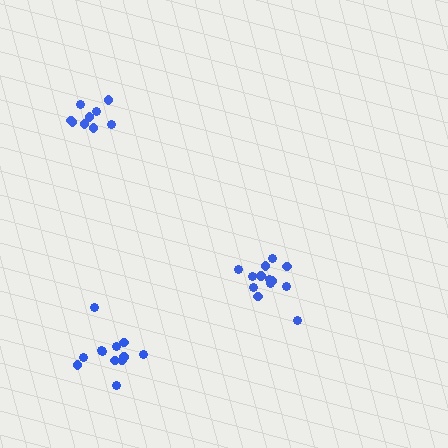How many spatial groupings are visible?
There are 3 spatial groupings.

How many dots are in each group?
Group 1: 13 dots, Group 2: 12 dots, Group 3: 9 dots (34 total).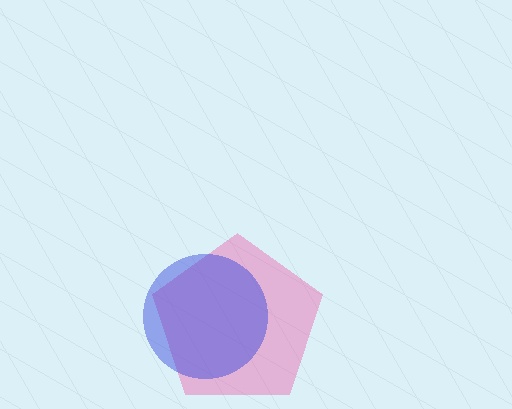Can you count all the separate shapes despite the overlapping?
Yes, there are 2 separate shapes.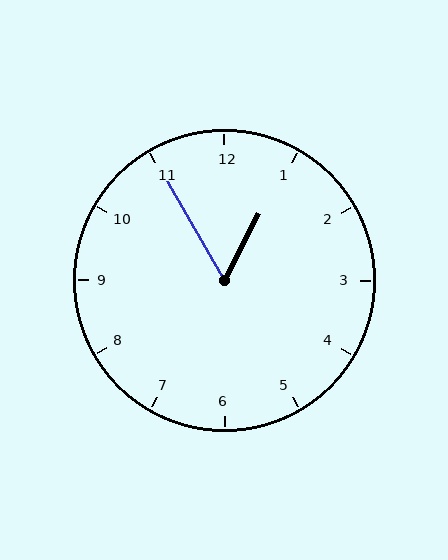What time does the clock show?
12:55.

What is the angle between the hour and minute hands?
Approximately 58 degrees.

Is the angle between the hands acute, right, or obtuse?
It is acute.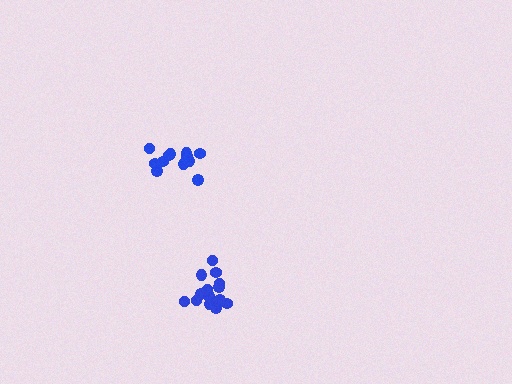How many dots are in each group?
Group 1: 15 dots, Group 2: 13 dots (28 total).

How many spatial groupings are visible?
There are 2 spatial groupings.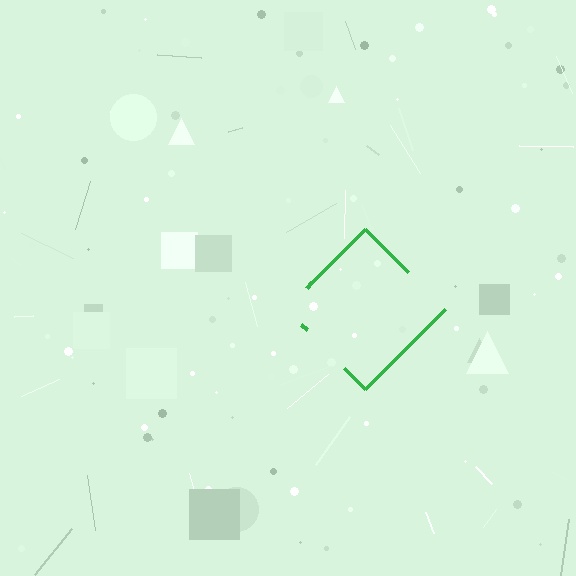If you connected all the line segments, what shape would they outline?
They would outline a diamond.